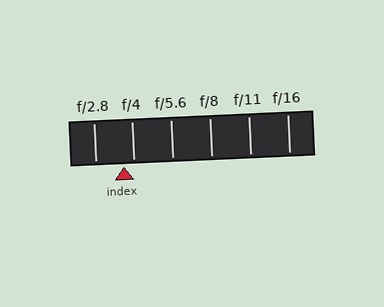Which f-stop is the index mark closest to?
The index mark is closest to f/4.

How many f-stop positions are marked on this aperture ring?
There are 6 f-stop positions marked.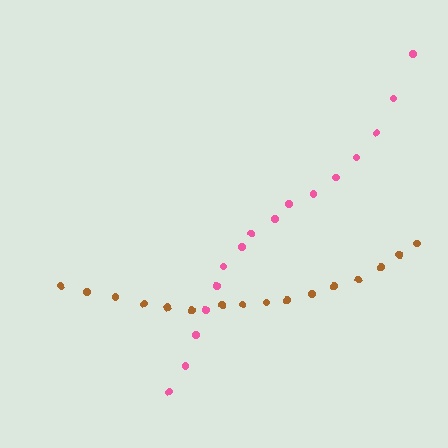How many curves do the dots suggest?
There are 2 distinct paths.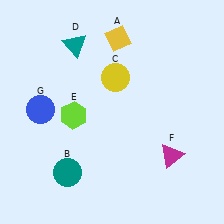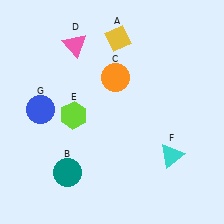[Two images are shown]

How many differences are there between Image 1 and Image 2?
There are 3 differences between the two images.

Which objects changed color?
C changed from yellow to orange. D changed from teal to pink. F changed from magenta to cyan.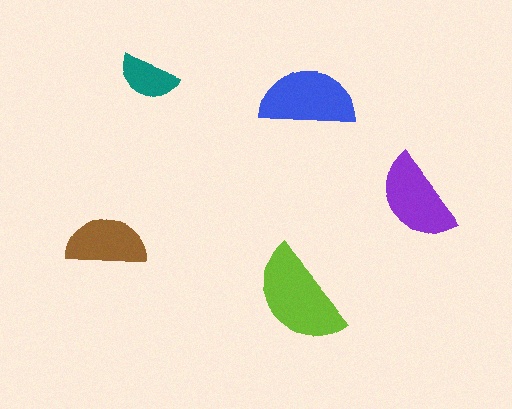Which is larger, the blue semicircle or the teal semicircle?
The blue one.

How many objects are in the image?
There are 5 objects in the image.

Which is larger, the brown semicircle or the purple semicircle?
The purple one.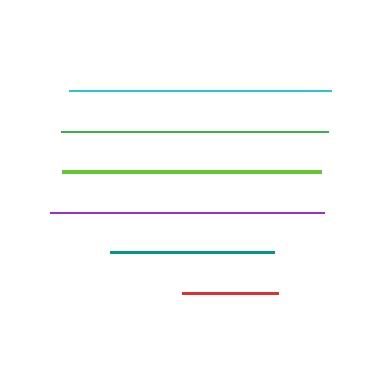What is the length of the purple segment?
The purple segment is approximately 274 pixels long.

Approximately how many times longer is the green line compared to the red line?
The green line is approximately 2.8 times the length of the red line.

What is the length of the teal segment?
The teal segment is approximately 164 pixels long.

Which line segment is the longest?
The purple line is the longest at approximately 274 pixels.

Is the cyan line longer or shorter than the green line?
The green line is longer than the cyan line.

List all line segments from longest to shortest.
From longest to shortest: purple, green, cyan, lime, teal, red.